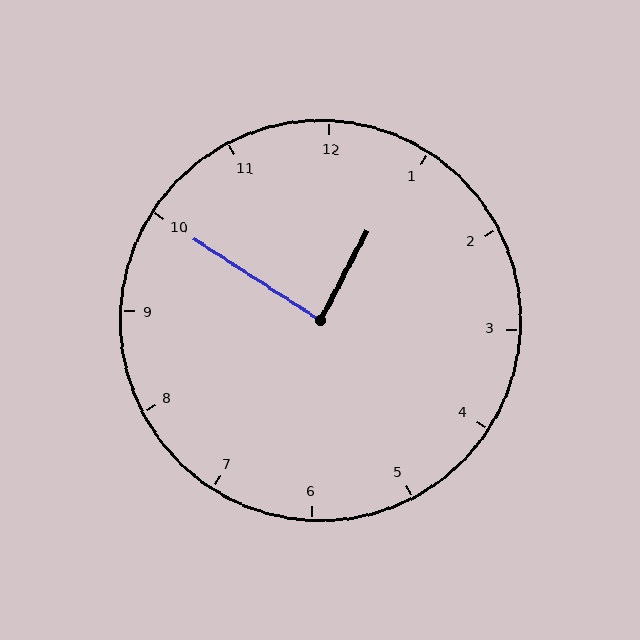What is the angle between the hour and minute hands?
Approximately 85 degrees.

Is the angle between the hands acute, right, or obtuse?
It is right.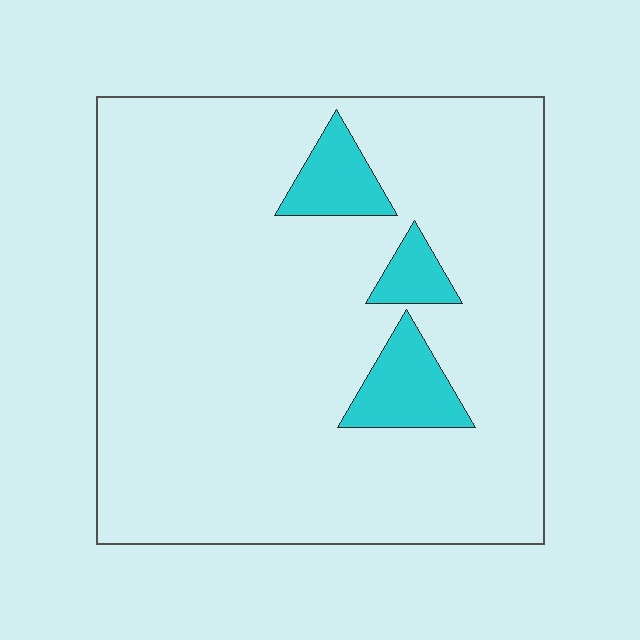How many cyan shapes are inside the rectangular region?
3.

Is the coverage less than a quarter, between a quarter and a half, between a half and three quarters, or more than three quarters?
Less than a quarter.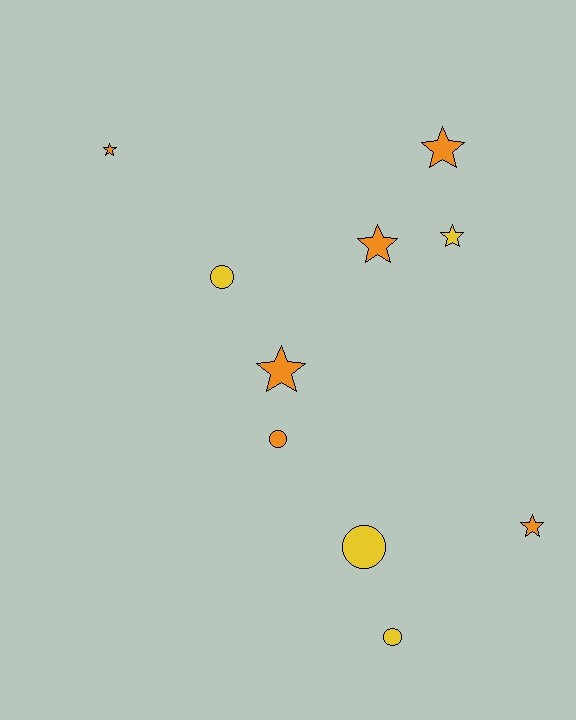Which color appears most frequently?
Orange, with 6 objects.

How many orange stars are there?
There are 5 orange stars.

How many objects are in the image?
There are 10 objects.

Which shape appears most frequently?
Star, with 6 objects.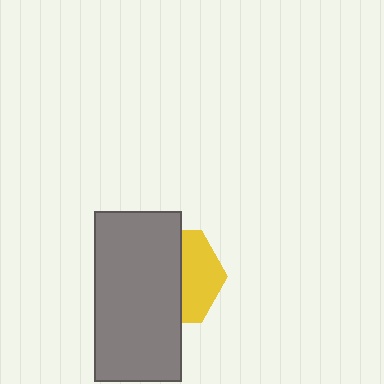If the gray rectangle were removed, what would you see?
You would see the complete yellow hexagon.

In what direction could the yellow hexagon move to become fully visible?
The yellow hexagon could move right. That would shift it out from behind the gray rectangle entirely.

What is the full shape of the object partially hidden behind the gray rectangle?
The partially hidden object is a yellow hexagon.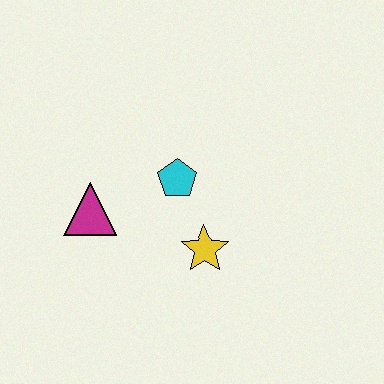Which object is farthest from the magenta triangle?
The yellow star is farthest from the magenta triangle.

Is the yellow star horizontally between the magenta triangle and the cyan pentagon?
No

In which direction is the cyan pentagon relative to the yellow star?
The cyan pentagon is above the yellow star.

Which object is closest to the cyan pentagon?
The yellow star is closest to the cyan pentagon.